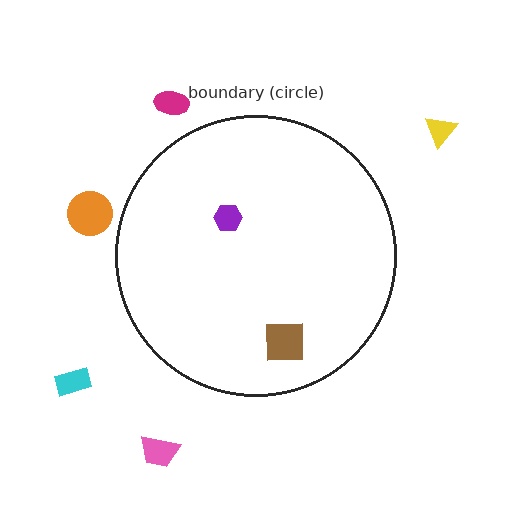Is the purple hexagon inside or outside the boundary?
Inside.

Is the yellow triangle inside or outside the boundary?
Outside.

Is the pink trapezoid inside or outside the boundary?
Outside.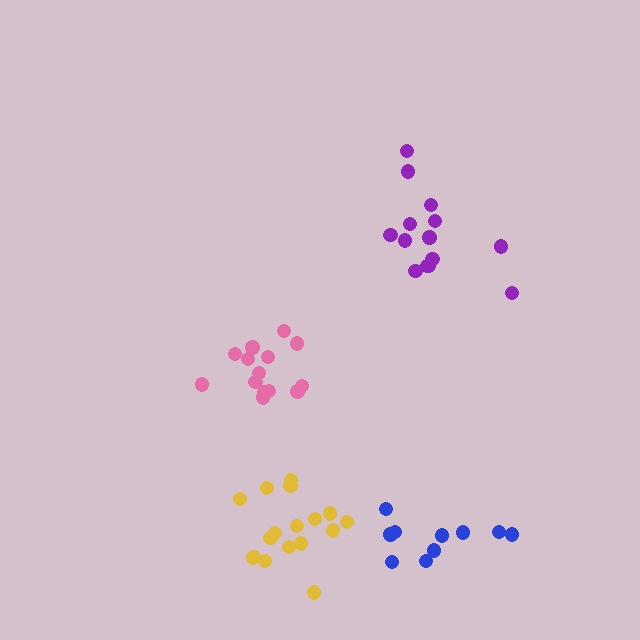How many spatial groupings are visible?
There are 4 spatial groupings.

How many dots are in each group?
Group 1: 14 dots, Group 2: 16 dots, Group 3: 10 dots, Group 4: 14 dots (54 total).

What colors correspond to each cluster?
The clusters are colored: purple, yellow, blue, pink.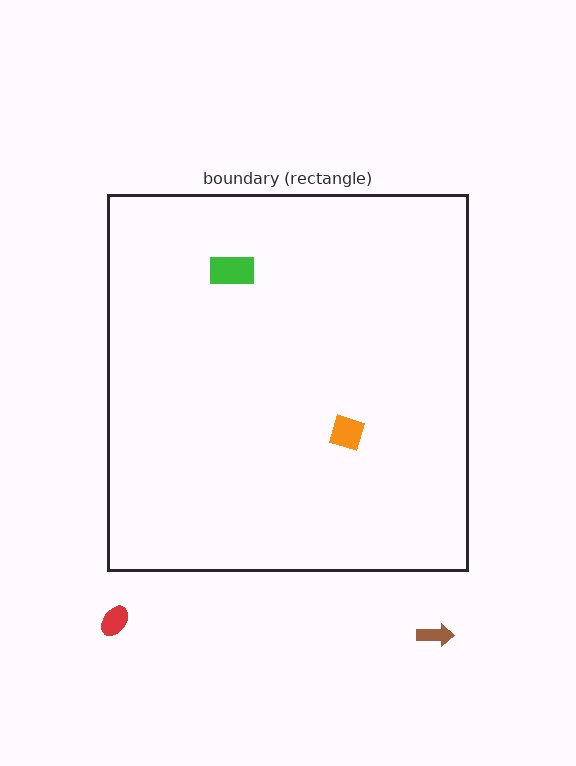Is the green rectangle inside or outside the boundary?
Inside.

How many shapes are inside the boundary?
2 inside, 2 outside.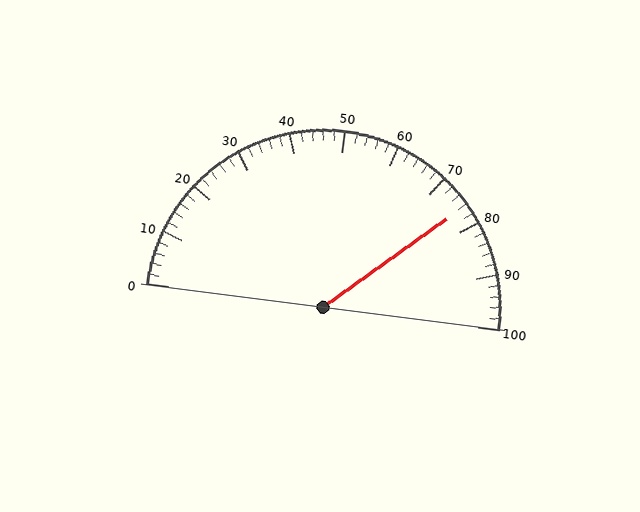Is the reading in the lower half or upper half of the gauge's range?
The reading is in the upper half of the range (0 to 100).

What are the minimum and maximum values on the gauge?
The gauge ranges from 0 to 100.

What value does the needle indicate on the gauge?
The needle indicates approximately 76.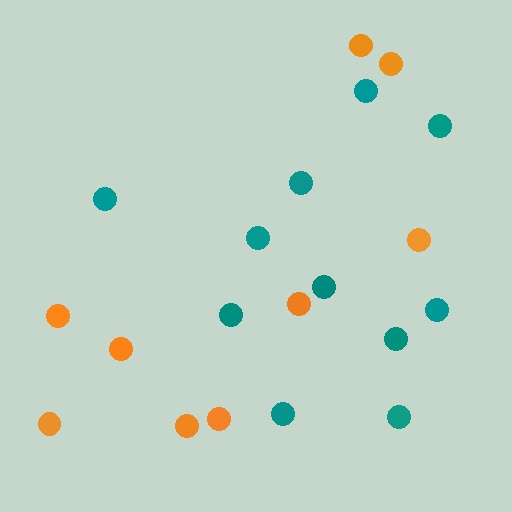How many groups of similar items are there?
There are 2 groups: one group of orange circles (9) and one group of teal circles (11).